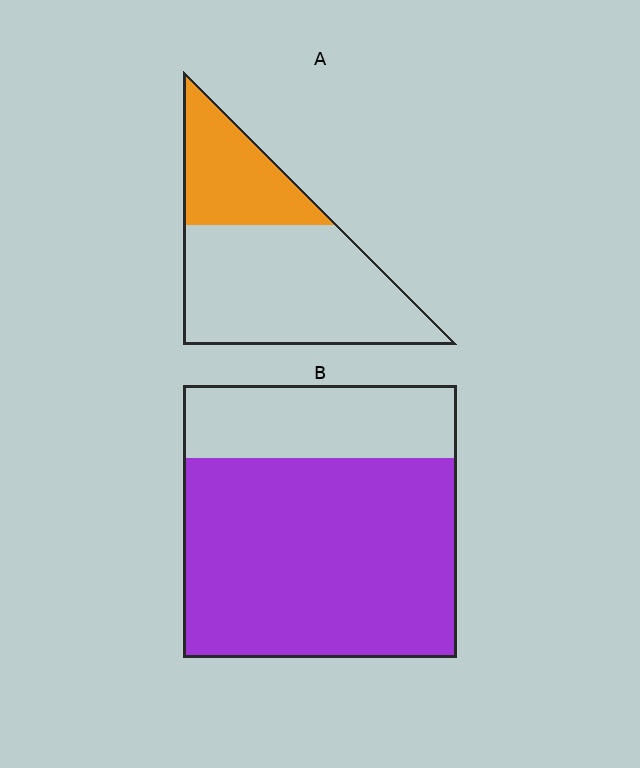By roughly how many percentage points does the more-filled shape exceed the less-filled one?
By roughly 40 percentage points (B over A).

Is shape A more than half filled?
No.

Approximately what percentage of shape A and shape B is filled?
A is approximately 30% and B is approximately 75%.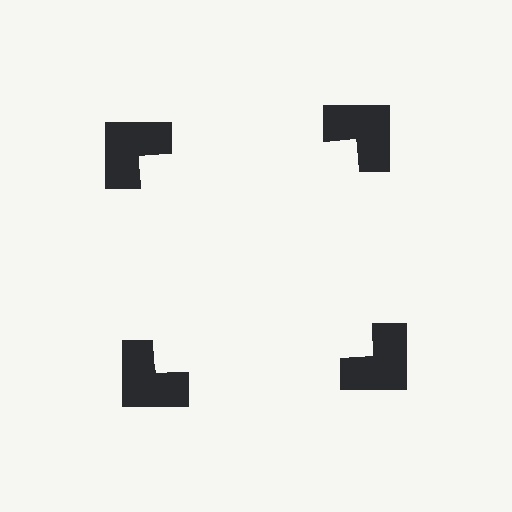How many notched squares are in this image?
There are 4 — one at each vertex of the illusory square.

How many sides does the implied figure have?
4 sides.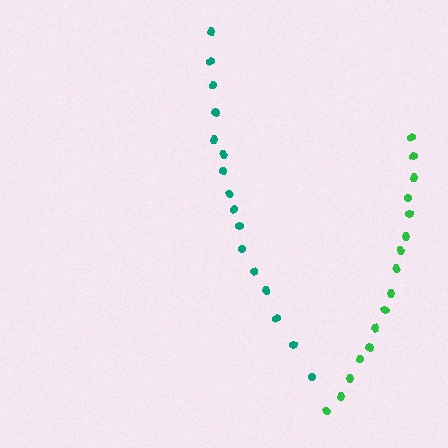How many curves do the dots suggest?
There are 2 distinct paths.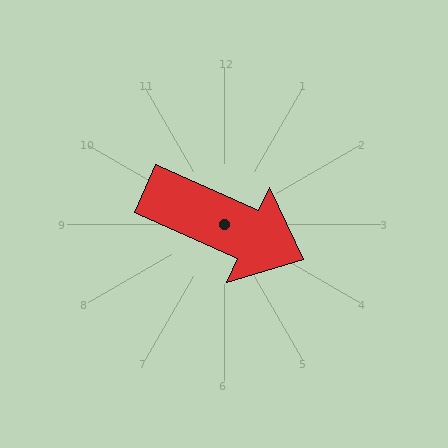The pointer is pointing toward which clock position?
Roughly 4 o'clock.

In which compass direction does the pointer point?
Southeast.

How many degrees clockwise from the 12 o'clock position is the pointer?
Approximately 114 degrees.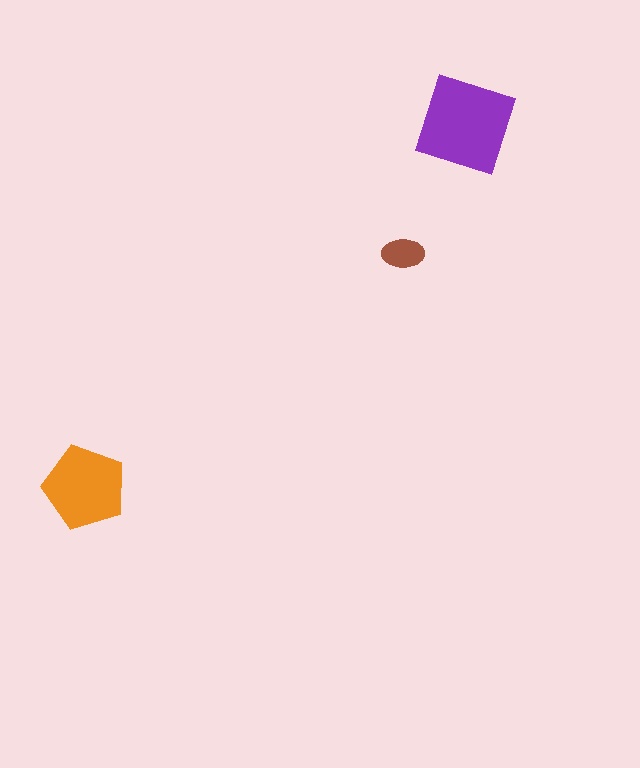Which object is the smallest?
The brown ellipse.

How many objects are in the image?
There are 3 objects in the image.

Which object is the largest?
The purple diamond.